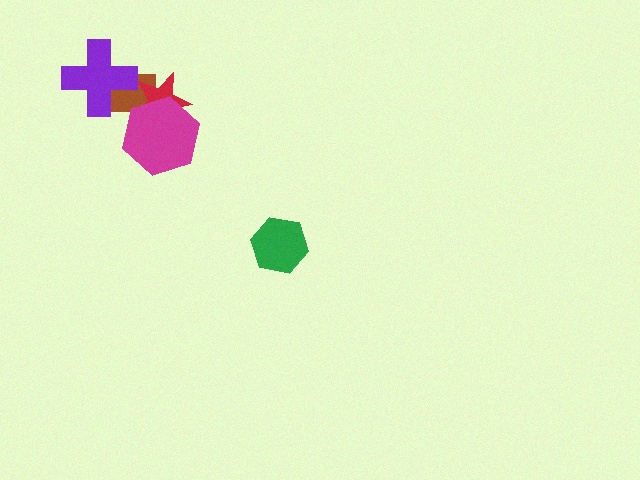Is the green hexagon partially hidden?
No, no other shape covers it.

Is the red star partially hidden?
Yes, it is partially covered by another shape.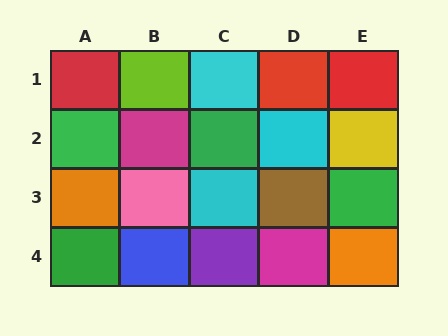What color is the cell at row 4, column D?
Magenta.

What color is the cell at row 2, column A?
Green.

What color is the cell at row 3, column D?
Brown.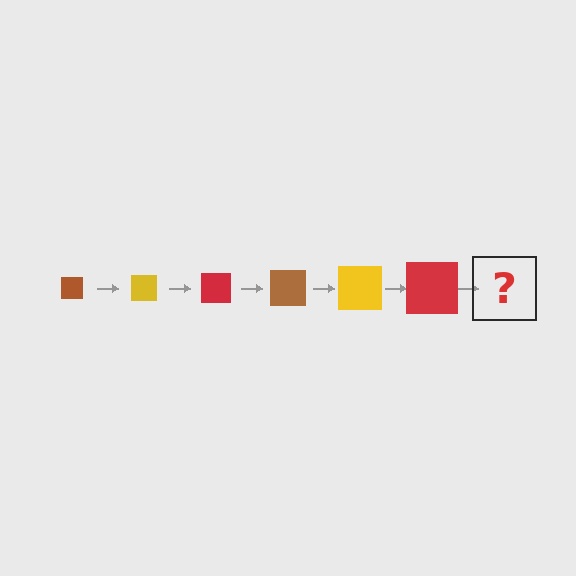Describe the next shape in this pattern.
It should be a brown square, larger than the previous one.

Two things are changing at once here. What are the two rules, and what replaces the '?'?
The two rules are that the square grows larger each step and the color cycles through brown, yellow, and red. The '?' should be a brown square, larger than the previous one.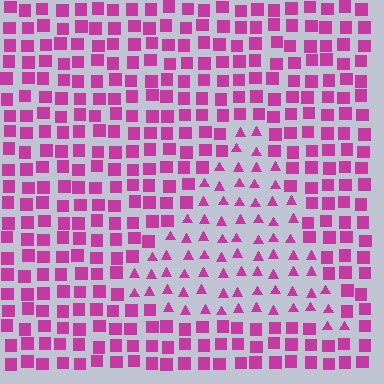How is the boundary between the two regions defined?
The boundary is defined by a change in element shape: triangles inside vs. squares outside. All elements share the same color and spacing.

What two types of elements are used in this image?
The image uses triangles inside the triangle region and squares outside it.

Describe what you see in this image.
The image is filled with small magenta elements arranged in a uniform grid. A triangle-shaped region contains triangles, while the surrounding area contains squares. The boundary is defined purely by the change in element shape.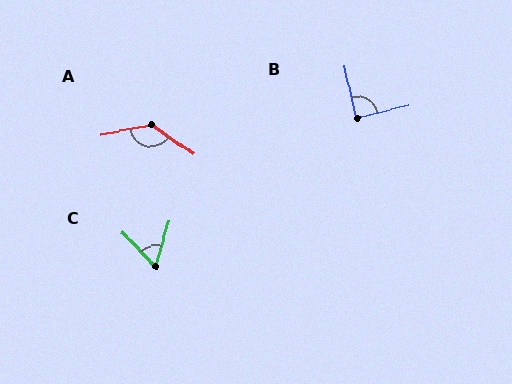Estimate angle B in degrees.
Approximately 89 degrees.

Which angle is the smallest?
C, at approximately 60 degrees.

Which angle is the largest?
A, at approximately 135 degrees.